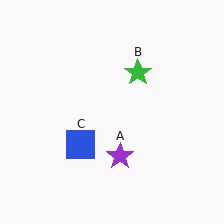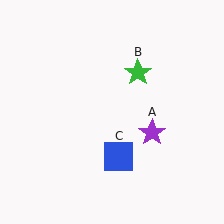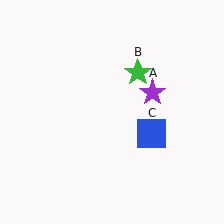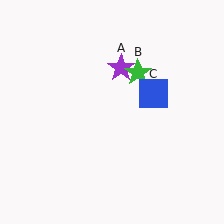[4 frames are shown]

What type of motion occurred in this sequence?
The purple star (object A), blue square (object C) rotated counterclockwise around the center of the scene.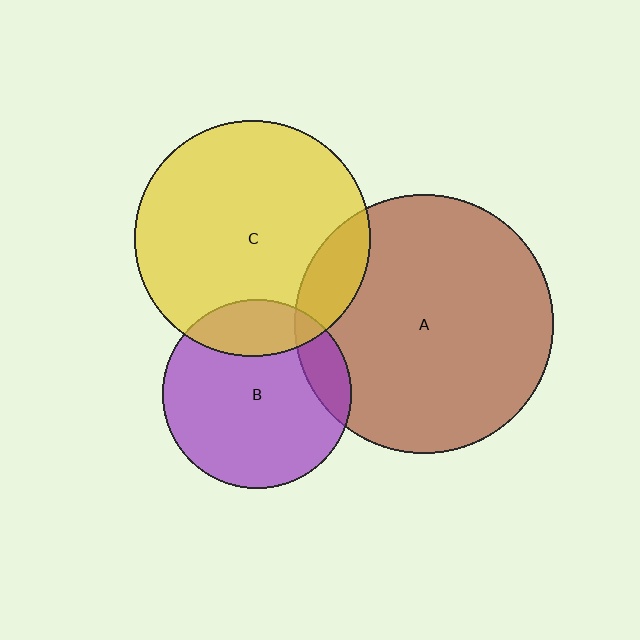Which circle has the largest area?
Circle A (brown).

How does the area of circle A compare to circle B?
Approximately 1.9 times.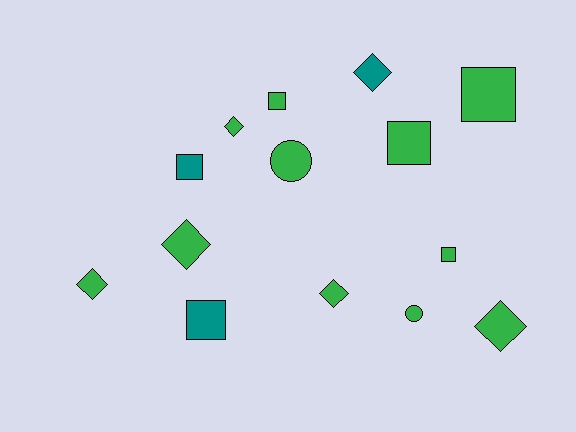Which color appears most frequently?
Green, with 11 objects.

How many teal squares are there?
There are 2 teal squares.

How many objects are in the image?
There are 14 objects.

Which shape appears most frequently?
Diamond, with 6 objects.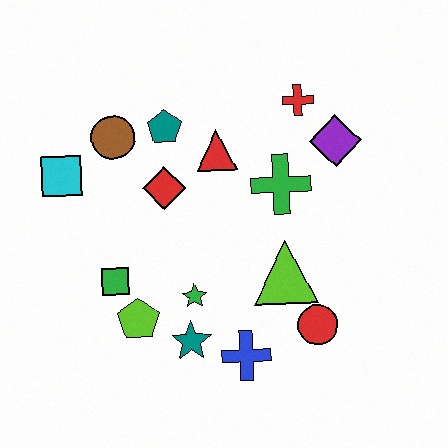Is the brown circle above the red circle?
Yes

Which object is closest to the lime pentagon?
The green square is closest to the lime pentagon.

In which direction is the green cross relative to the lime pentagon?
The green cross is to the right of the lime pentagon.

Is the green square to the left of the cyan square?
No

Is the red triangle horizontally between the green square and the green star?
No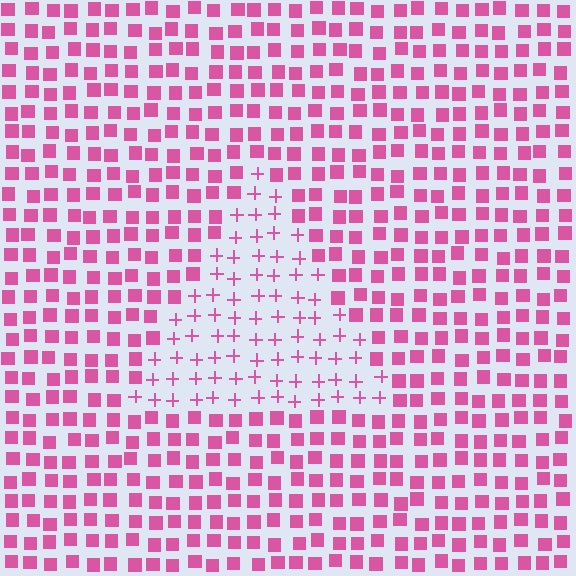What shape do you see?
I see a triangle.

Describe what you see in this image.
The image is filled with small pink elements arranged in a uniform grid. A triangle-shaped region contains plus signs, while the surrounding area contains squares. The boundary is defined purely by the change in element shape.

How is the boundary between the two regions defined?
The boundary is defined by a change in element shape: plus signs inside vs. squares outside. All elements share the same color and spacing.